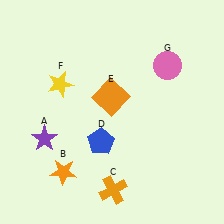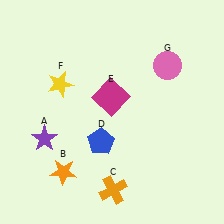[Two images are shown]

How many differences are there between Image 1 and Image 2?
There is 1 difference between the two images.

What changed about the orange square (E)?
In Image 1, E is orange. In Image 2, it changed to magenta.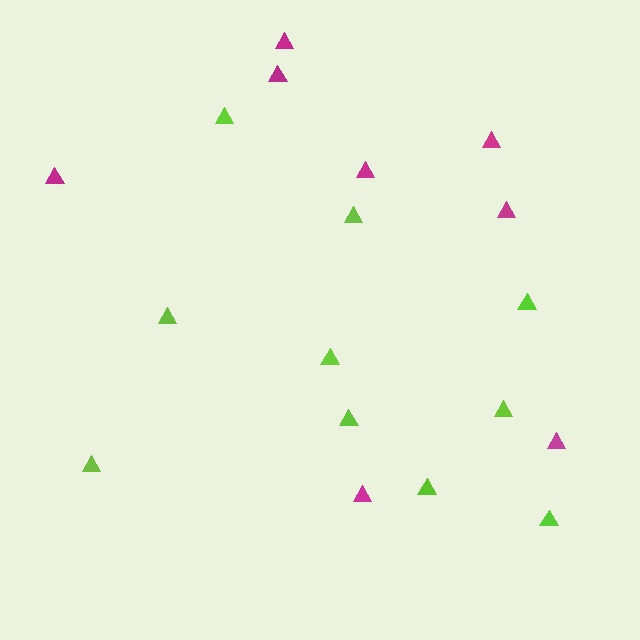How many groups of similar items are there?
There are 2 groups: one group of lime triangles (10) and one group of magenta triangles (8).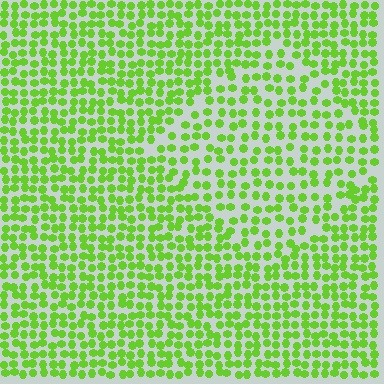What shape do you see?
I see a diamond.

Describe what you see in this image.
The image contains small lime elements arranged at two different densities. A diamond-shaped region is visible where the elements are less densely packed than the surrounding area.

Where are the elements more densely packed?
The elements are more densely packed outside the diamond boundary.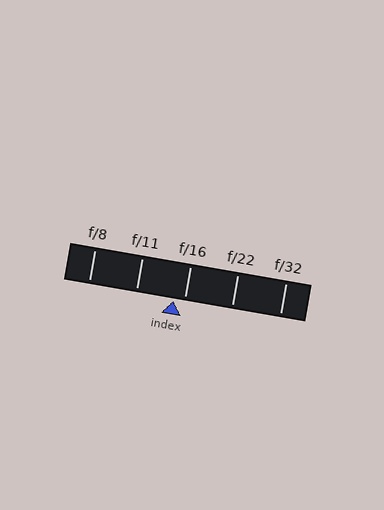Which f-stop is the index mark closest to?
The index mark is closest to f/16.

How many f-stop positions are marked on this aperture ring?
There are 5 f-stop positions marked.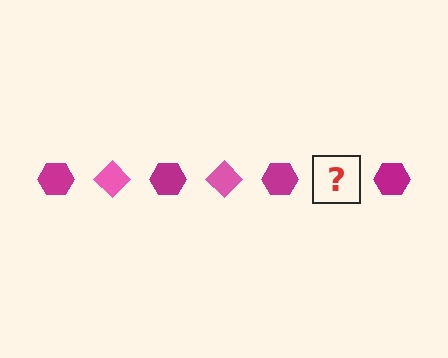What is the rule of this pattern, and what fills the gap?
The rule is that the pattern alternates between magenta hexagon and pink diamond. The gap should be filled with a pink diamond.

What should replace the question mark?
The question mark should be replaced with a pink diamond.